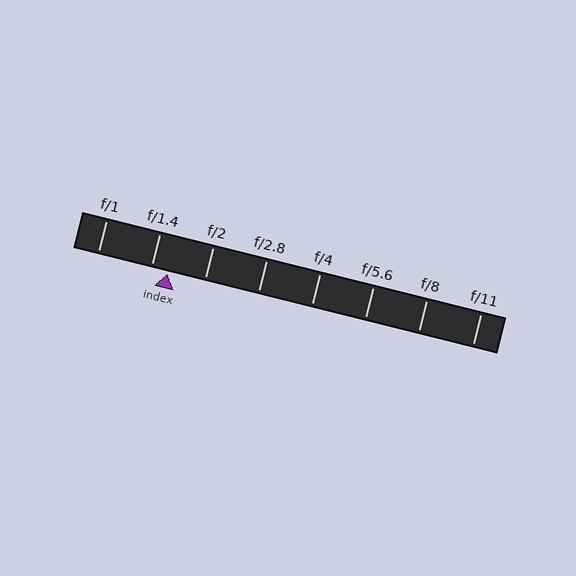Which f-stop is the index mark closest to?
The index mark is closest to f/1.4.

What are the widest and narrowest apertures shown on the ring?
The widest aperture shown is f/1 and the narrowest is f/11.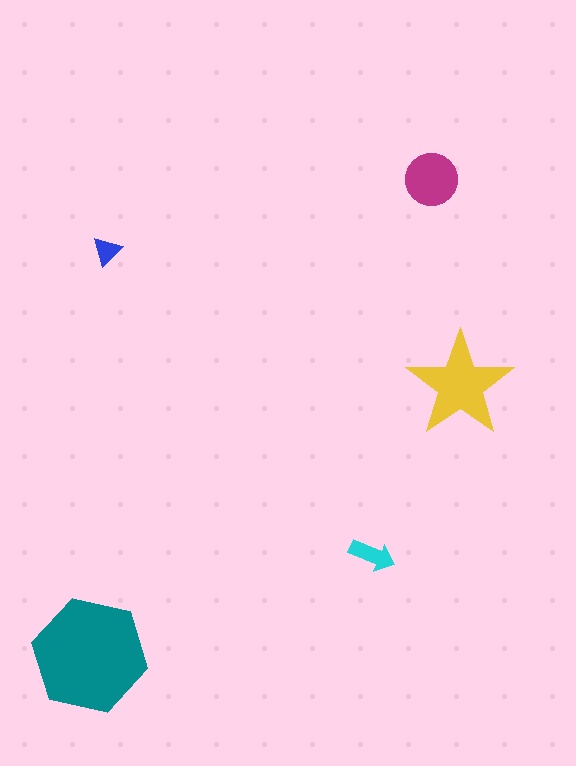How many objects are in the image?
There are 5 objects in the image.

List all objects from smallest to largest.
The blue triangle, the cyan arrow, the magenta circle, the yellow star, the teal hexagon.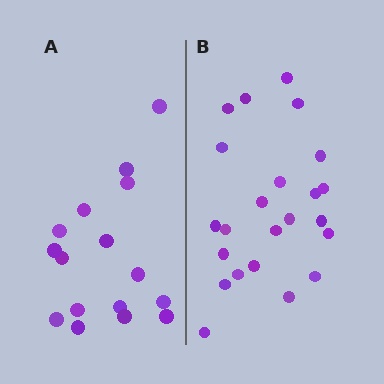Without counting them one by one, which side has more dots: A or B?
Region B (the right region) has more dots.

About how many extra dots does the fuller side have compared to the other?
Region B has roughly 8 or so more dots than region A.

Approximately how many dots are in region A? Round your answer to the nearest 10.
About 20 dots. (The exact count is 16, which rounds to 20.)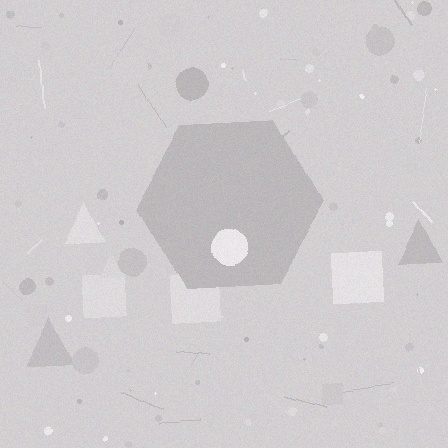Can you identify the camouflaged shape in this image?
The camouflaged shape is a hexagon.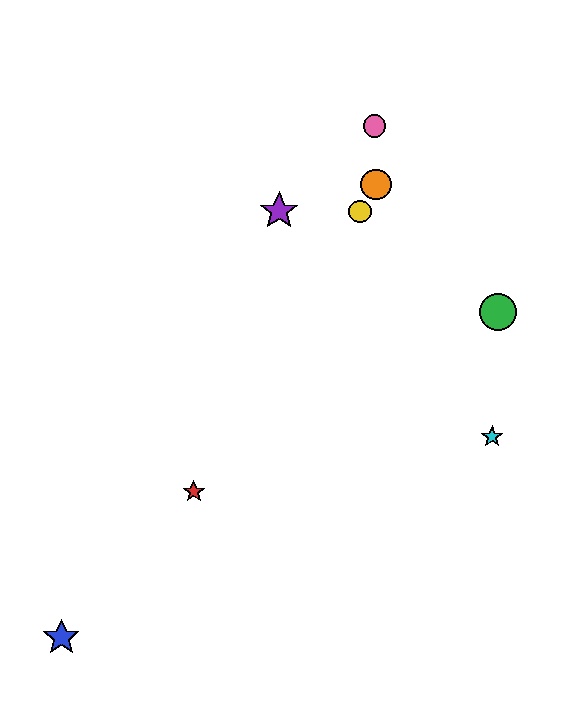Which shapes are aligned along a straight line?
The red star, the yellow circle, the orange circle are aligned along a straight line.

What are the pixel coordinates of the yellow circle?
The yellow circle is at (360, 211).